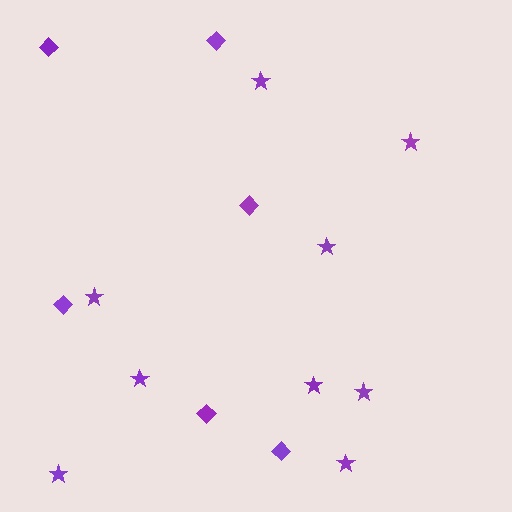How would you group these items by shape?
There are 2 groups: one group of stars (9) and one group of diamonds (6).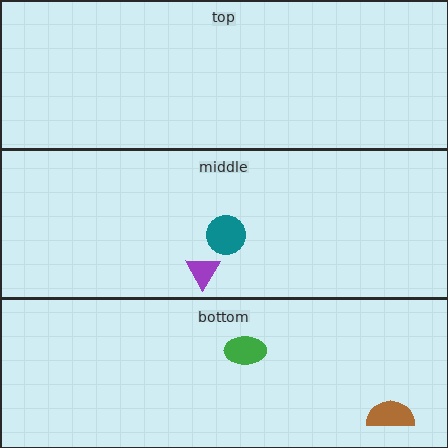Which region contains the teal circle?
The middle region.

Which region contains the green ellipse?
The bottom region.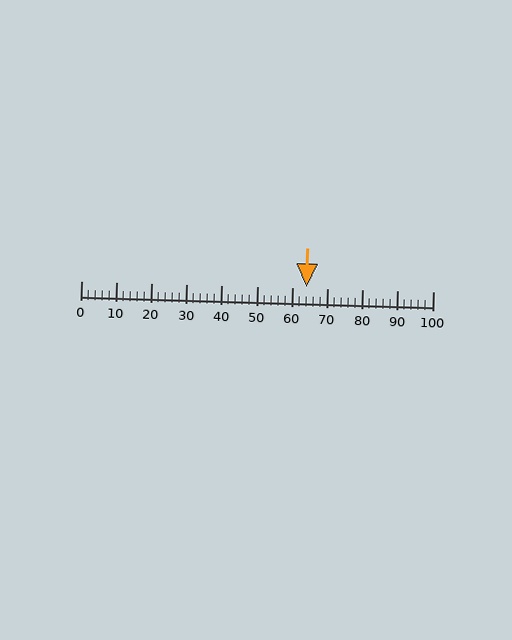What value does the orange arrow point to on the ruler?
The orange arrow points to approximately 64.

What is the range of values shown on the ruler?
The ruler shows values from 0 to 100.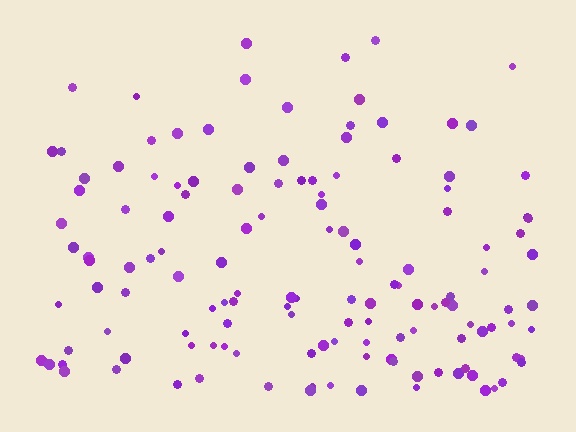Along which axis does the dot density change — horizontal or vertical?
Vertical.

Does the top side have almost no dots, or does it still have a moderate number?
Still a moderate number, just noticeably fewer than the bottom.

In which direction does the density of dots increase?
From top to bottom, with the bottom side densest.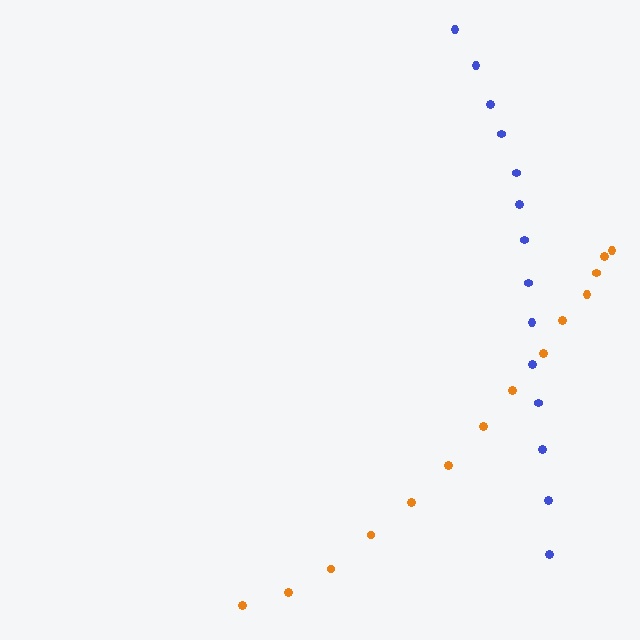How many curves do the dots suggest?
There are 2 distinct paths.